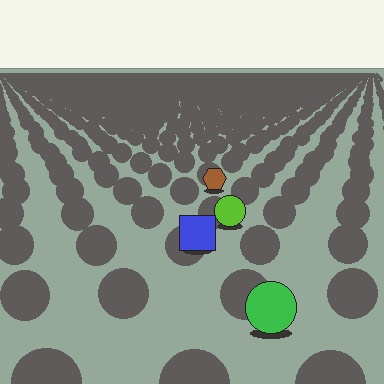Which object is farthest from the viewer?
The brown hexagon is farthest from the viewer. It appears smaller and the ground texture around it is denser.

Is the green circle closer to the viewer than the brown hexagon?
Yes. The green circle is closer — you can tell from the texture gradient: the ground texture is coarser near it.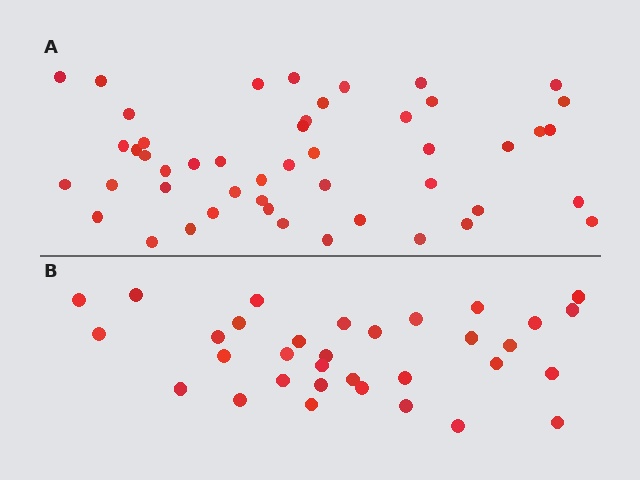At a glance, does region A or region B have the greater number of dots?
Region A (the top region) has more dots.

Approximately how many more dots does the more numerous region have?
Region A has approximately 15 more dots than region B.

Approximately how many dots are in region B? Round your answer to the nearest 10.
About 30 dots. (The exact count is 33, which rounds to 30.)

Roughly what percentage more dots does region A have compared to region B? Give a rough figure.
About 45% more.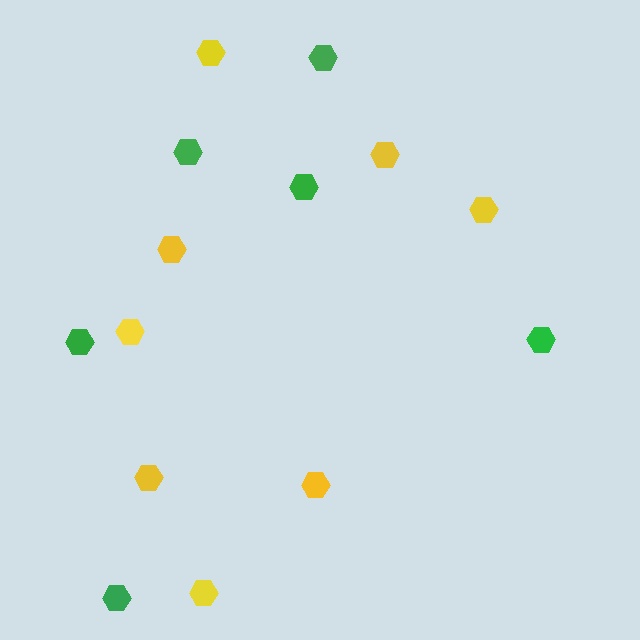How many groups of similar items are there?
There are 2 groups: one group of yellow hexagons (8) and one group of green hexagons (6).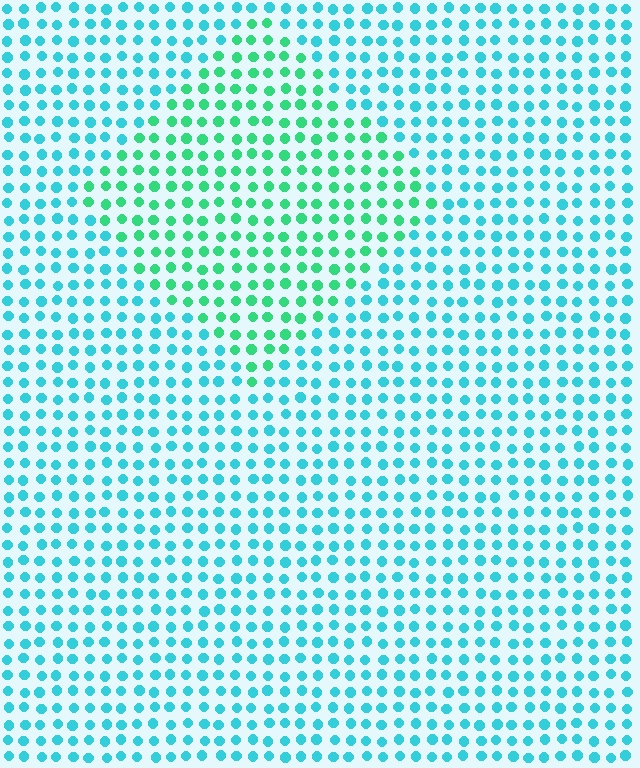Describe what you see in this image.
The image is filled with small cyan elements in a uniform arrangement. A diamond-shaped region is visible where the elements are tinted to a slightly different hue, forming a subtle color boundary.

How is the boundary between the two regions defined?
The boundary is defined purely by a slight shift in hue (about 37 degrees). Spacing, size, and orientation are identical on both sides.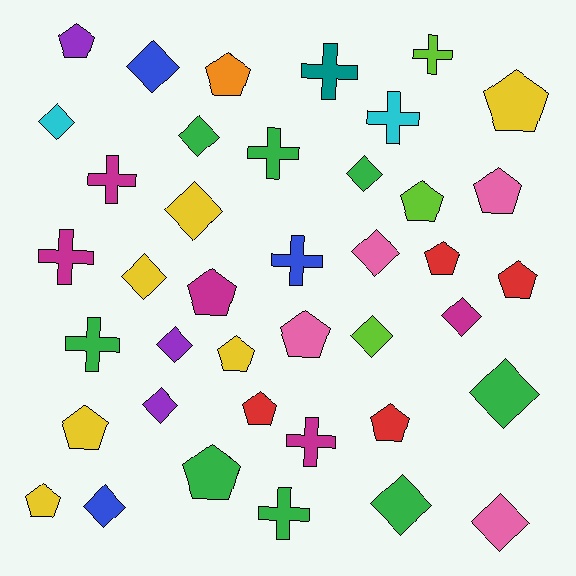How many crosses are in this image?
There are 10 crosses.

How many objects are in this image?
There are 40 objects.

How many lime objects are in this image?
There are 3 lime objects.